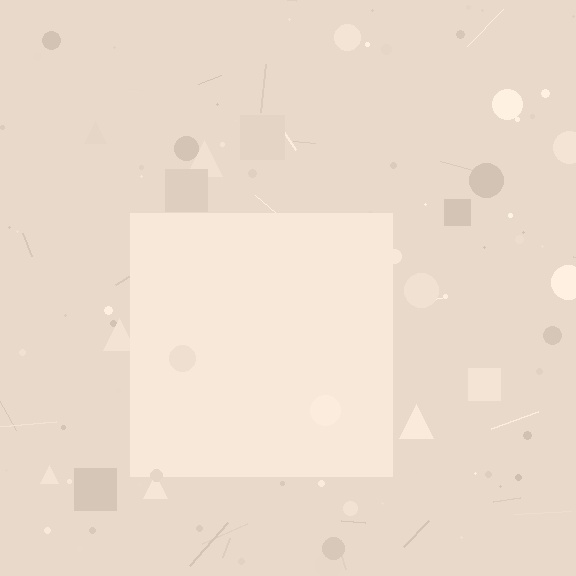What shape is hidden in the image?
A square is hidden in the image.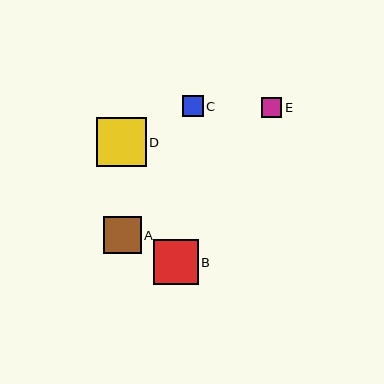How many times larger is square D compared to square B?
Square D is approximately 1.1 times the size of square B.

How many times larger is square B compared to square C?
Square B is approximately 2.1 times the size of square C.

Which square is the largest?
Square D is the largest with a size of approximately 50 pixels.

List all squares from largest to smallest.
From largest to smallest: D, B, A, C, E.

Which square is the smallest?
Square E is the smallest with a size of approximately 20 pixels.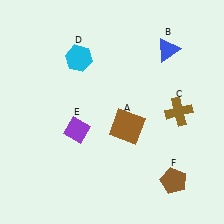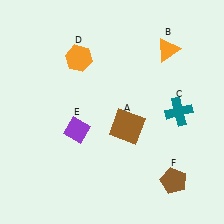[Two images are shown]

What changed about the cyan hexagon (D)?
In Image 1, D is cyan. In Image 2, it changed to orange.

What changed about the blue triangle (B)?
In Image 1, B is blue. In Image 2, it changed to orange.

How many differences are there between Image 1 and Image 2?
There are 3 differences between the two images.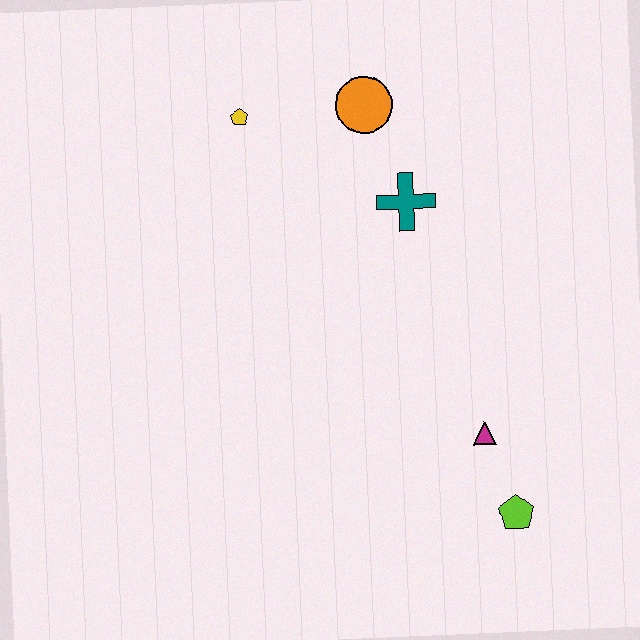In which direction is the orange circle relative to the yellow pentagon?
The orange circle is to the right of the yellow pentagon.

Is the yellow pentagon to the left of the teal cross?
Yes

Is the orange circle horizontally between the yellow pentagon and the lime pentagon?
Yes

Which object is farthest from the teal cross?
The lime pentagon is farthest from the teal cross.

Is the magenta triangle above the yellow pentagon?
No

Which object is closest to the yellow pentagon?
The orange circle is closest to the yellow pentagon.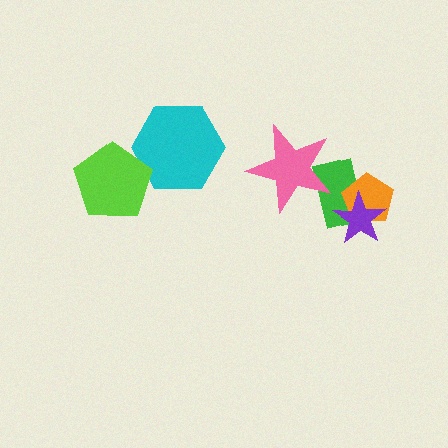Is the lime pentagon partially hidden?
No, no other shape covers it.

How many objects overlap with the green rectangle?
3 objects overlap with the green rectangle.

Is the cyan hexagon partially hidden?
Yes, it is partially covered by another shape.